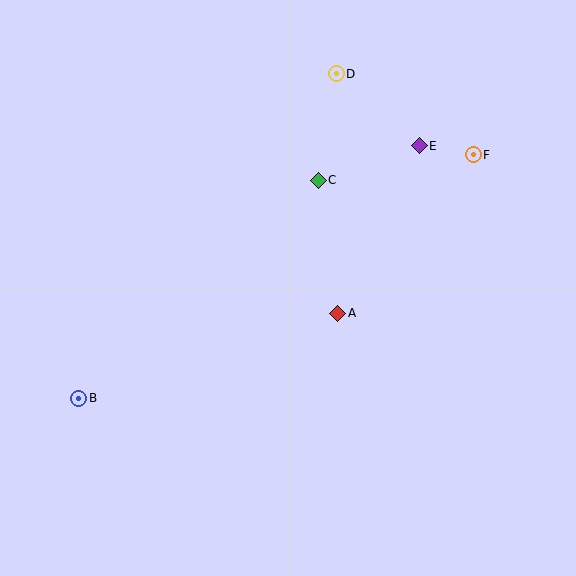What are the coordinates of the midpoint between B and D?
The midpoint between B and D is at (208, 236).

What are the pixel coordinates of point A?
Point A is at (338, 313).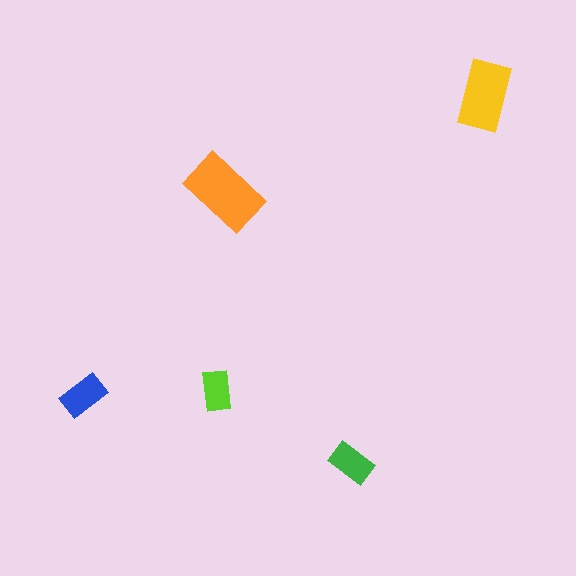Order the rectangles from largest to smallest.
the orange one, the yellow one, the blue one, the green one, the lime one.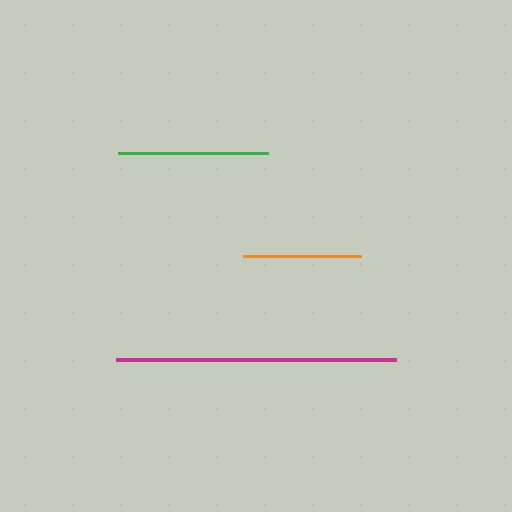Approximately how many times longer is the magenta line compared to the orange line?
The magenta line is approximately 2.4 times the length of the orange line.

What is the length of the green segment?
The green segment is approximately 150 pixels long.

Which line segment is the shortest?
The orange line is the shortest at approximately 119 pixels.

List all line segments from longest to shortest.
From longest to shortest: magenta, green, orange.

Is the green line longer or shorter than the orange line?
The green line is longer than the orange line.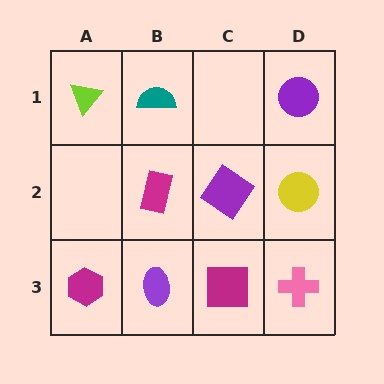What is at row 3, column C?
A magenta square.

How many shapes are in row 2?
3 shapes.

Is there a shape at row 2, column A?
No, that cell is empty.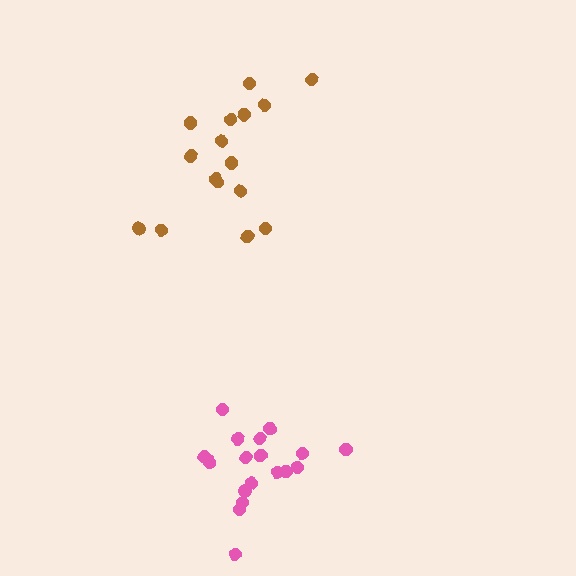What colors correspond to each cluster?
The clusters are colored: brown, pink.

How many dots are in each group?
Group 1: 16 dots, Group 2: 18 dots (34 total).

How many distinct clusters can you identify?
There are 2 distinct clusters.